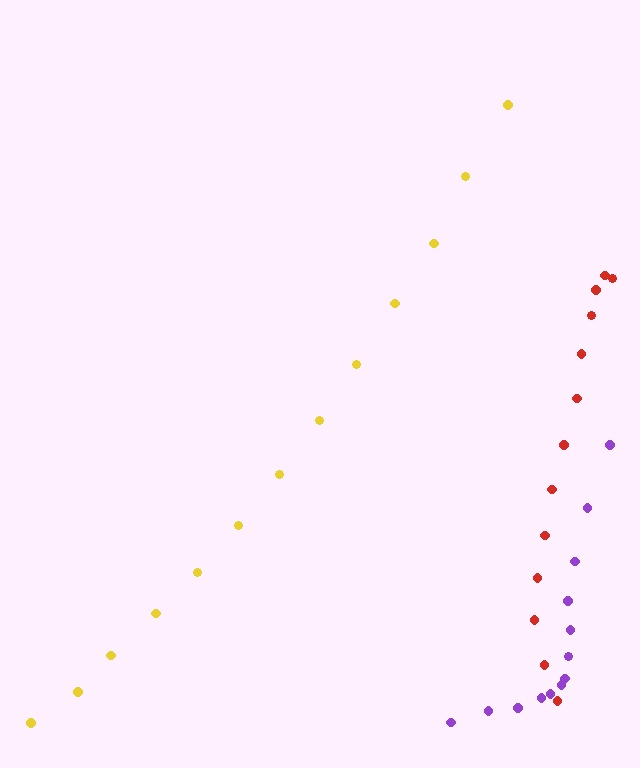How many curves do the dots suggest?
There are 3 distinct paths.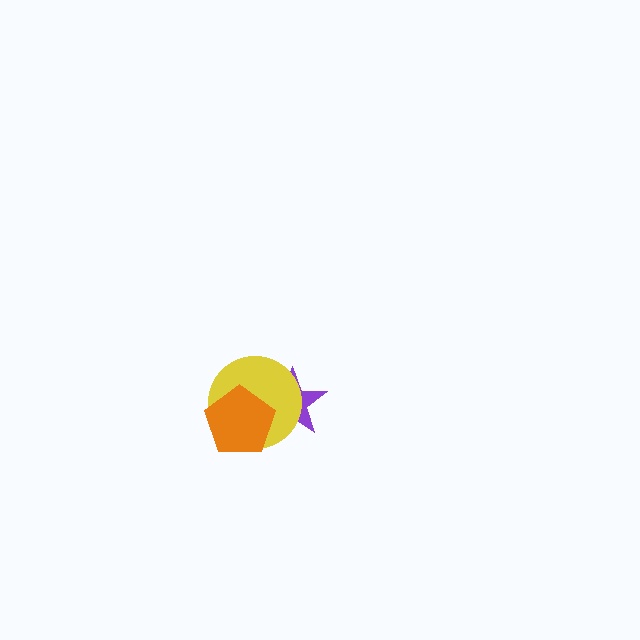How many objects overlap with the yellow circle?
2 objects overlap with the yellow circle.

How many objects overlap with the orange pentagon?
2 objects overlap with the orange pentagon.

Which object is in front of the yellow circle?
The orange pentagon is in front of the yellow circle.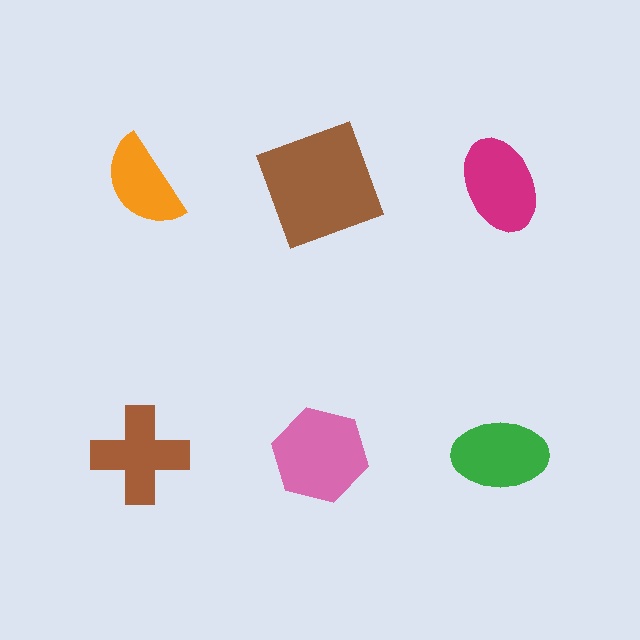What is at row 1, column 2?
A brown square.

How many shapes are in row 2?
3 shapes.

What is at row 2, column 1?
A brown cross.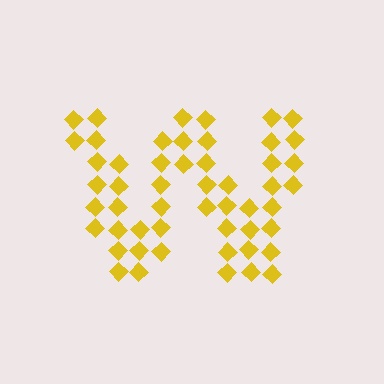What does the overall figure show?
The overall figure shows the letter W.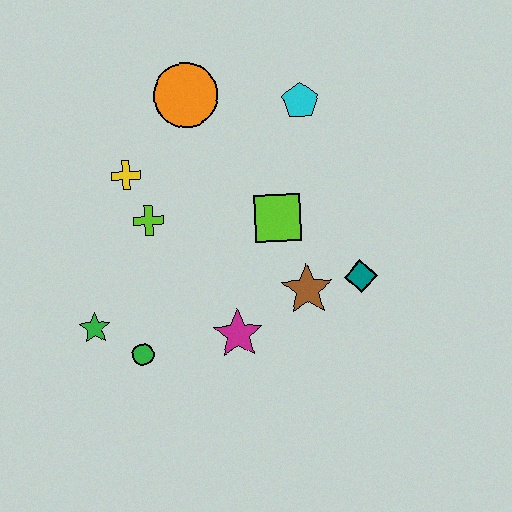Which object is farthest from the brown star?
The orange circle is farthest from the brown star.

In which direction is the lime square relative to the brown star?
The lime square is above the brown star.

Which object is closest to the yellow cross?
The lime cross is closest to the yellow cross.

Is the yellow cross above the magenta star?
Yes